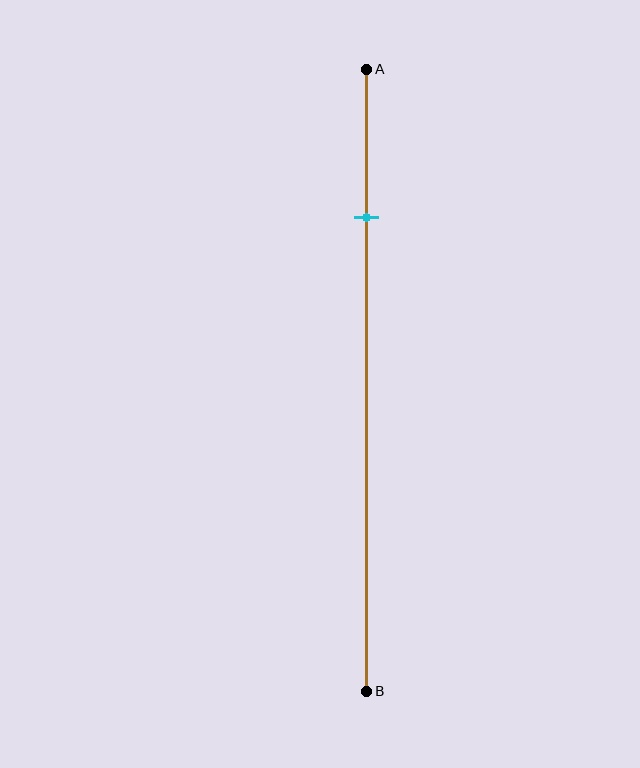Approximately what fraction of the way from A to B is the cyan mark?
The cyan mark is approximately 25% of the way from A to B.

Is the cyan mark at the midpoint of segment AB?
No, the mark is at about 25% from A, not at the 50% midpoint.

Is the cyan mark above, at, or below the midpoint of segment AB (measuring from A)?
The cyan mark is above the midpoint of segment AB.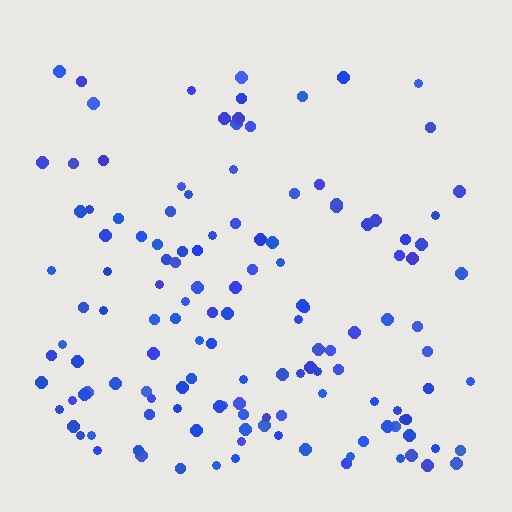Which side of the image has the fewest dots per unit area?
The top.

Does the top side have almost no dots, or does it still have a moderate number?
Still a moderate number, just noticeably fewer than the bottom.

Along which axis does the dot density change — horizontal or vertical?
Vertical.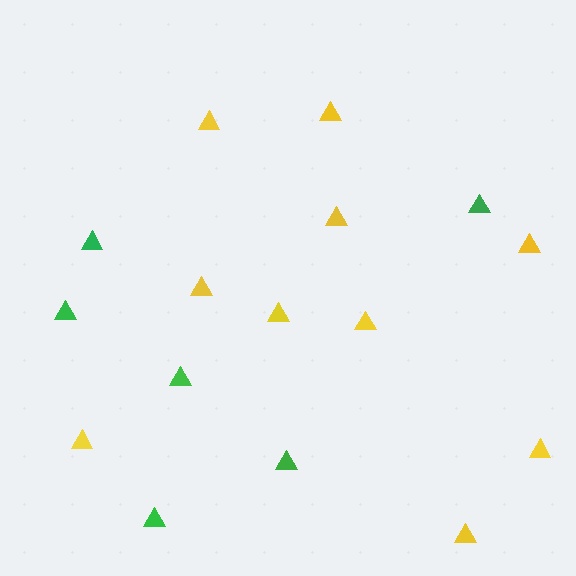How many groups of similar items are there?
There are 2 groups: one group of yellow triangles (10) and one group of green triangles (6).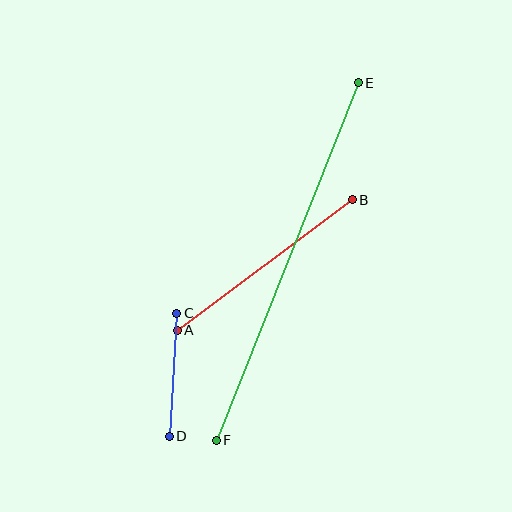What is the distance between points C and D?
The distance is approximately 123 pixels.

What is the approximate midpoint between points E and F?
The midpoint is at approximately (287, 262) pixels.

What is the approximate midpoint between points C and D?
The midpoint is at approximately (173, 375) pixels.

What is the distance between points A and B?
The distance is approximately 218 pixels.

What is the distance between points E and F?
The distance is approximately 384 pixels.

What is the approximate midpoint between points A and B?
The midpoint is at approximately (265, 265) pixels.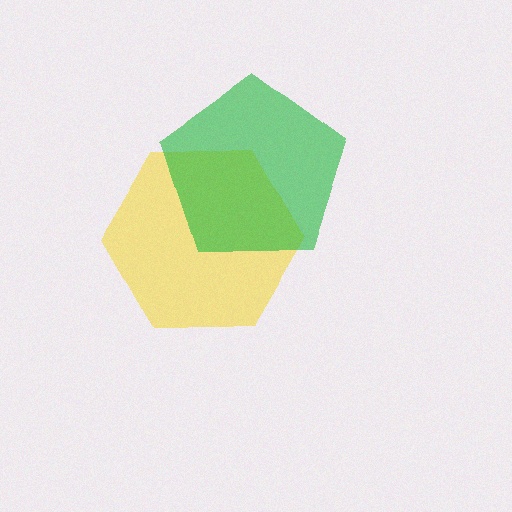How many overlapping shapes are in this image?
There are 2 overlapping shapes in the image.